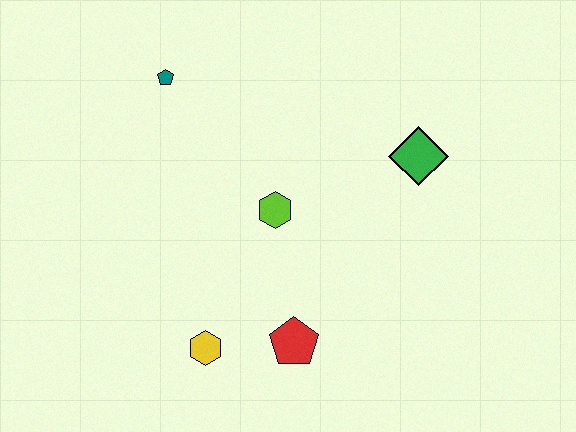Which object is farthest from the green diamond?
The yellow hexagon is farthest from the green diamond.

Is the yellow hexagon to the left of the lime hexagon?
Yes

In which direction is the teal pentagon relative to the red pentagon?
The teal pentagon is above the red pentagon.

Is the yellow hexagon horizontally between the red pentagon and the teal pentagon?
Yes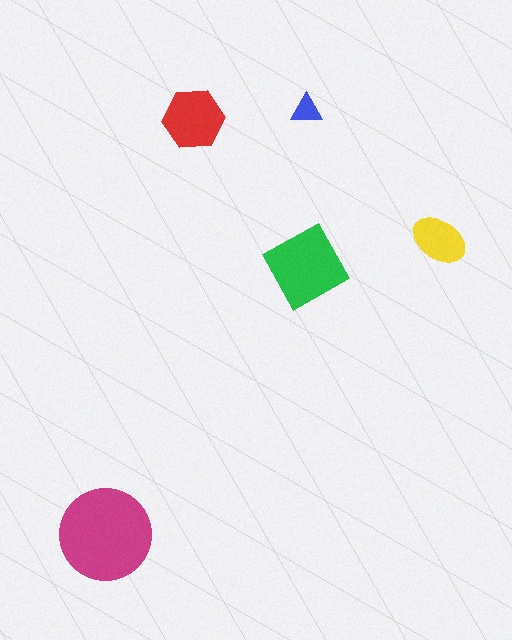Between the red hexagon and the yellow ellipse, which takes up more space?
The red hexagon.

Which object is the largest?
The magenta circle.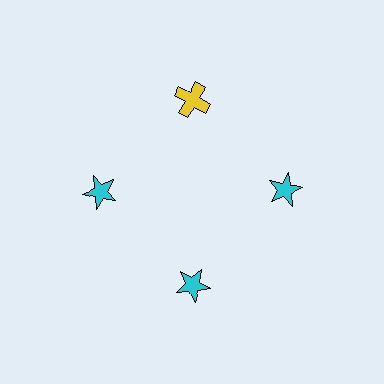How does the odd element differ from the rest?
It differs in both color (yellow instead of cyan) and shape (cross instead of star).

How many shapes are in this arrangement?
There are 4 shapes arranged in a ring pattern.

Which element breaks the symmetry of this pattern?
The yellow cross at roughly the 12 o'clock position breaks the symmetry. All other shapes are cyan stars.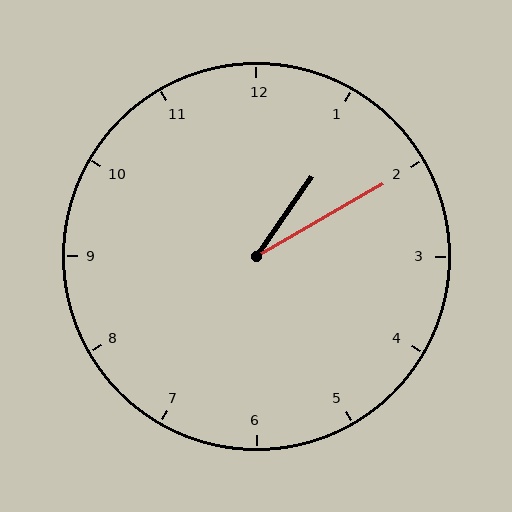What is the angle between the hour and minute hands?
Approximately 25 degrees.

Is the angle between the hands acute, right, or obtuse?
It is acute.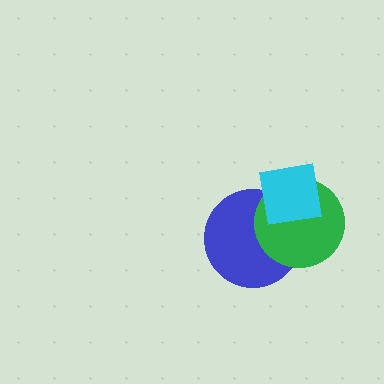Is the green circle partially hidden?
Yes, it is partially covered by another shape.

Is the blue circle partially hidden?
Yes, it is partially covered by another shape.